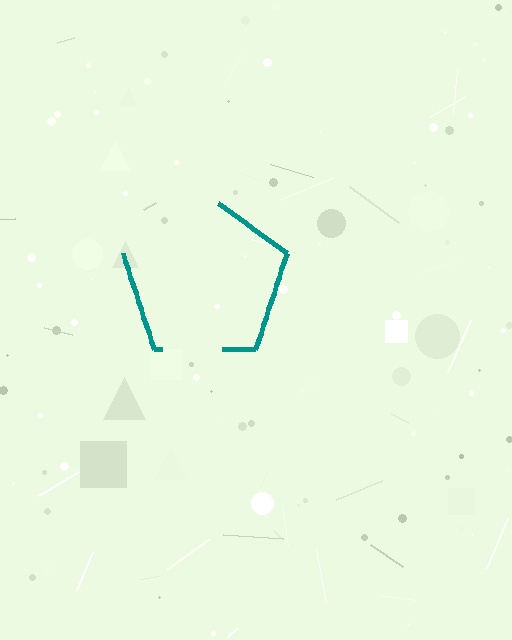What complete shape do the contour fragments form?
The contour fragments form a pentagon.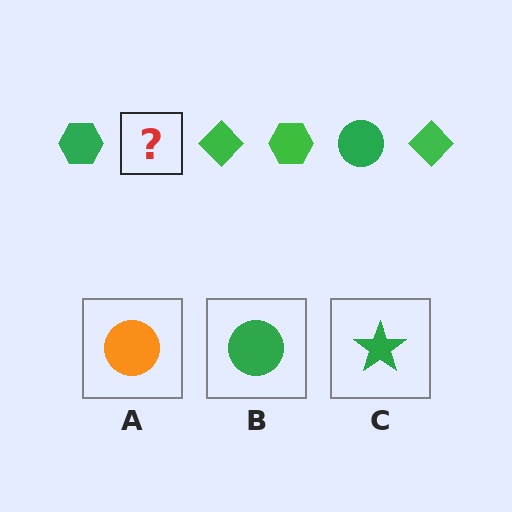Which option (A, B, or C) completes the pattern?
B.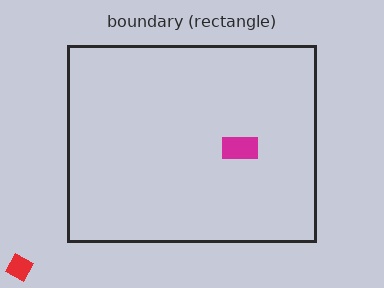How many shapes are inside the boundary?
1 inside, 1 outside.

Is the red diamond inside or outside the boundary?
Outside.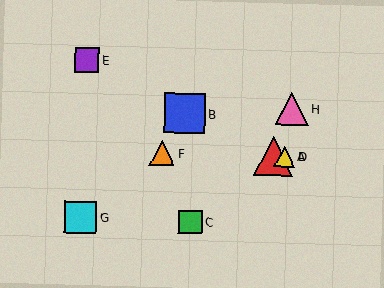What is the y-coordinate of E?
Object E is at y≈60.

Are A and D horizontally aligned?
Yes, both are at y≈156.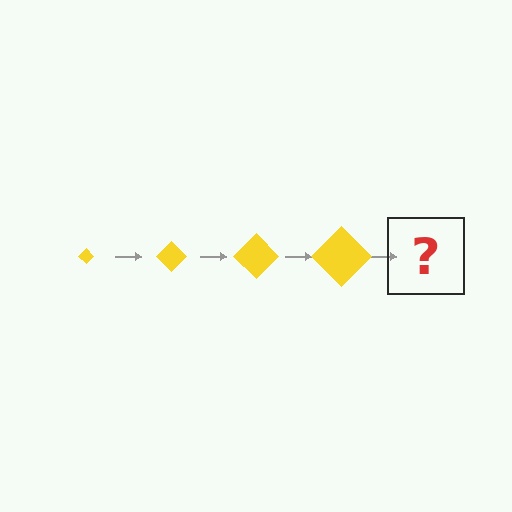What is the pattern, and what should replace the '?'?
The pattern is that the diamond gets progressively larger each step. The '?' should be a yellow diamond, larger than the previous one.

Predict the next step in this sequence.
The next step is a yellow diamond, larger than the previous one.